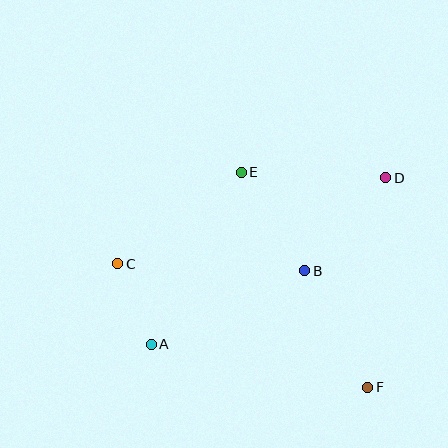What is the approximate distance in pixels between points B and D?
The distance between B and D is approximately 123 pixels.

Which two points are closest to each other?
Points A and C are closest to each other.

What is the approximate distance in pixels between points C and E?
The distance between C and E is approximately 154 pixels.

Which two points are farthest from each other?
Points A and D are farthest from each other.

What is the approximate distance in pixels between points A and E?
The distance between A and E is approximately 194 pixels.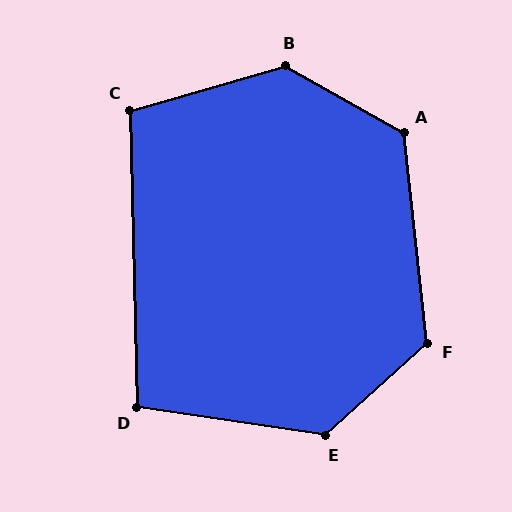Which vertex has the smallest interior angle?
D, at approximately 100 degrees.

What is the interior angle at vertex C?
Approximately 105 degrees (obtuse).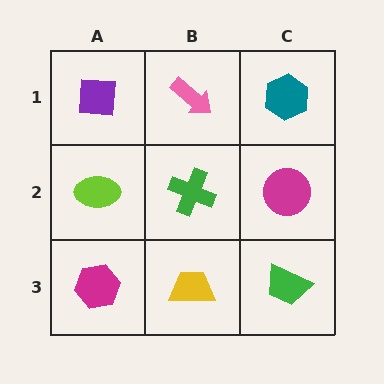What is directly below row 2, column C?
A green trapezoid.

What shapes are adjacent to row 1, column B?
A green cross (row 2, column B), a purple square (row 1, column A), a teal hexagon (row 1, column C).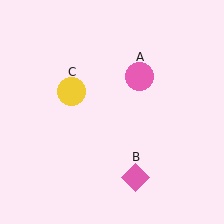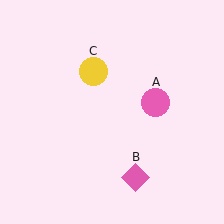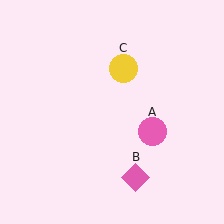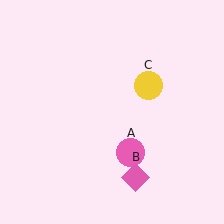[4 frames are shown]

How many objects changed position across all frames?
2 objects changed position: pink circle (object A), yellow circle (object C).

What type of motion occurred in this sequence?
The pink circle (object A), yellow circle (object C) rotated clockwise around the center of the scene.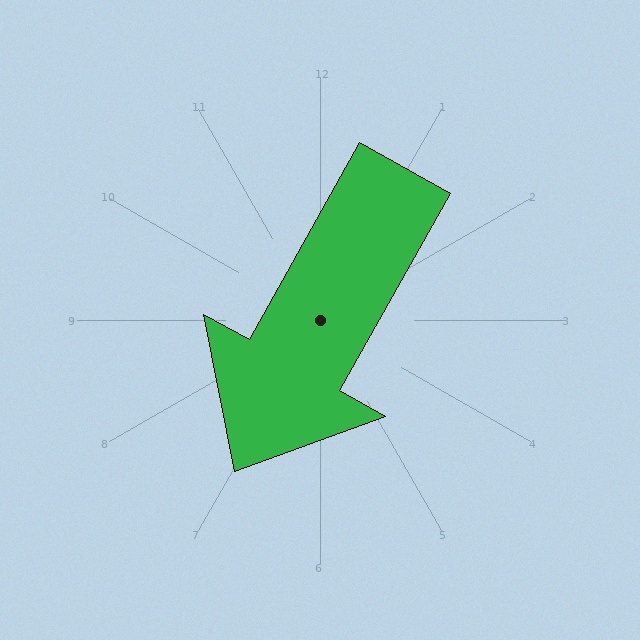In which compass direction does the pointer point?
Southwest.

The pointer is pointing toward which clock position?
Roughly 7 o'clock.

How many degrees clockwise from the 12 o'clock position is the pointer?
Approximately 209 degrees.